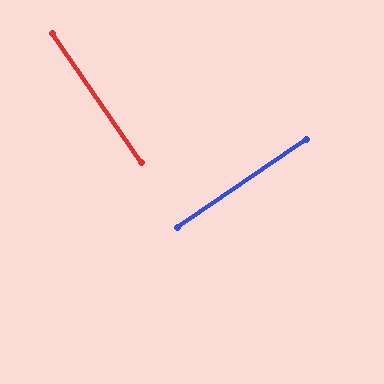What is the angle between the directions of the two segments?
Approximately 90 degrees.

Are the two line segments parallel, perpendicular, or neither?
Perpendicular — they meet at approximately 90°.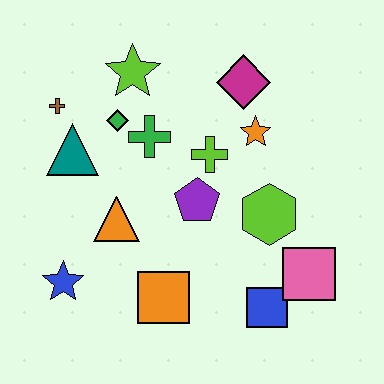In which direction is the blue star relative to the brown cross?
The blue star is below the brown cross.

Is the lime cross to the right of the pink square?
No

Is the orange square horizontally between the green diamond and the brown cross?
No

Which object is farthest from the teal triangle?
The pink square is farthest from the teal triangle.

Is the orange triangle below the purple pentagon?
Yes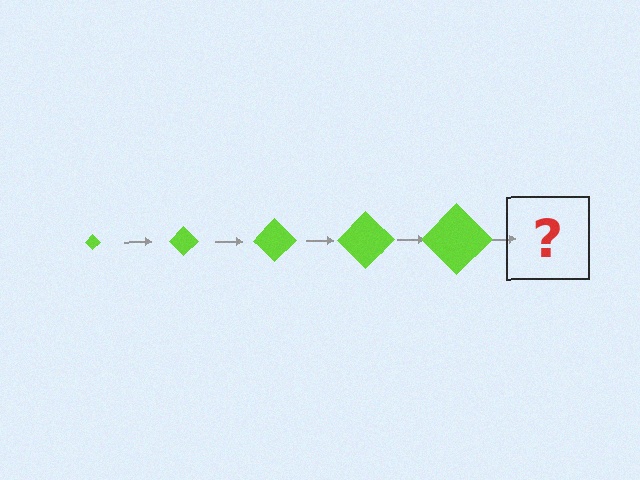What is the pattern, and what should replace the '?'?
The pattern is that the diamond gets progressively larger each step. The '?' should be a lime diamond, larger than the previous one.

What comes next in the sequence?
The next element should be a lime diamond, larger than the previous one.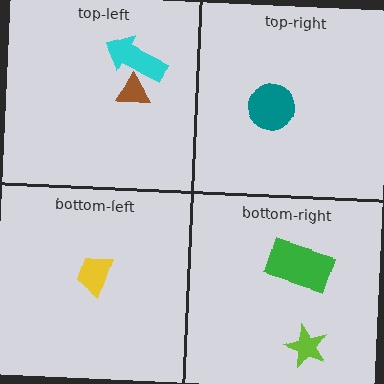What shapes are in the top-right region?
The teal circle.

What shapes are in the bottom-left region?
The yellow trapezoid.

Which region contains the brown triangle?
The top-left region.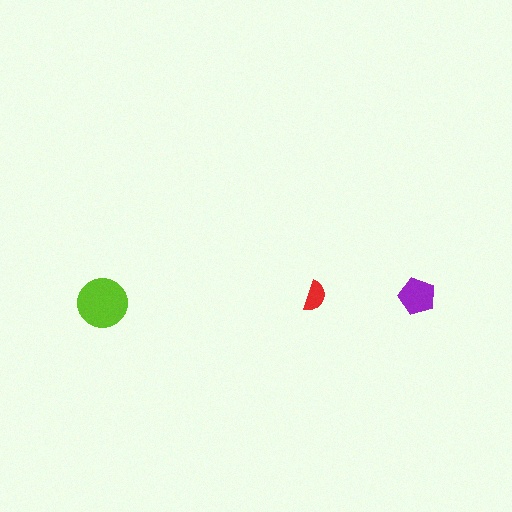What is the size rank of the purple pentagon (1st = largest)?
2nd.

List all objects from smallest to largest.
The red semicircle, the purple pentagon, the lime circle.